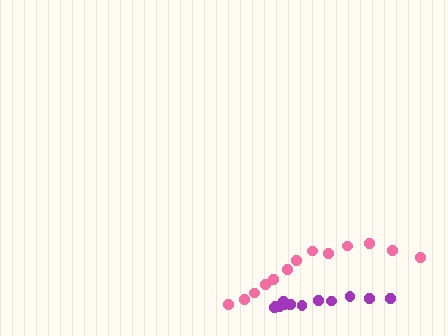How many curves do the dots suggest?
There are 2 distinct paths.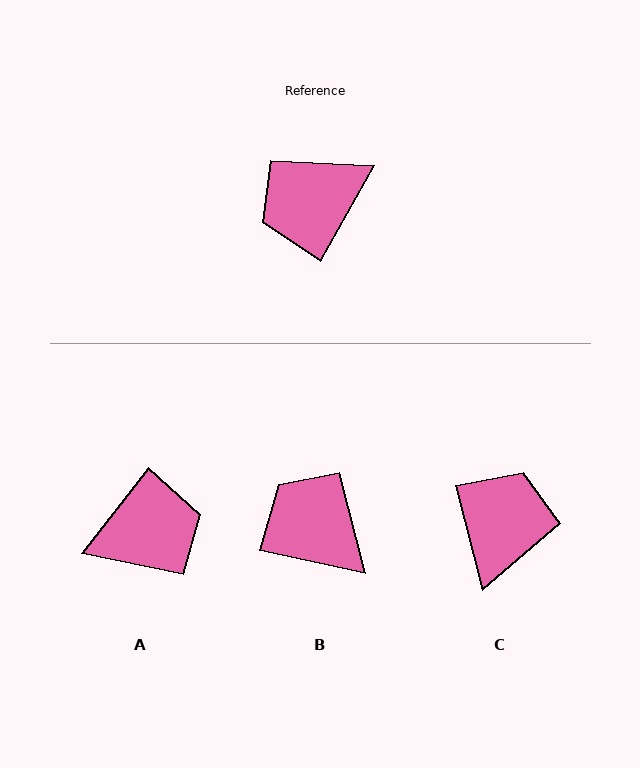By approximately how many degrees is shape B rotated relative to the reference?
Approximately 73 degrees clockwise.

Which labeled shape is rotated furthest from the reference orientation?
A, about 171 degrees away.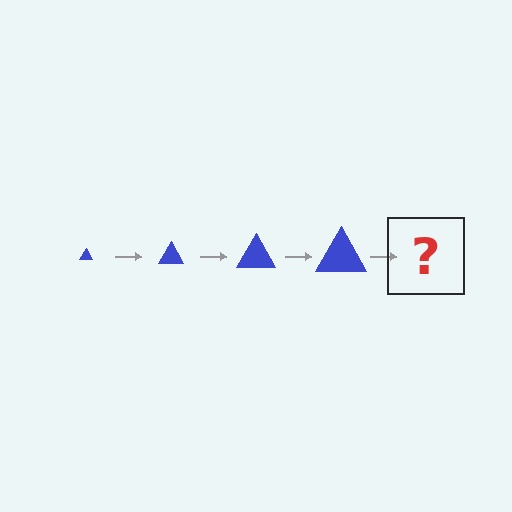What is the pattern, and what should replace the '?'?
The pattern is that the triangle gets progressively larger each step. The '?' should be a blue triangle, larger than the previous one.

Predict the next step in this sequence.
The next step is a blue triangle, larger than the previous one.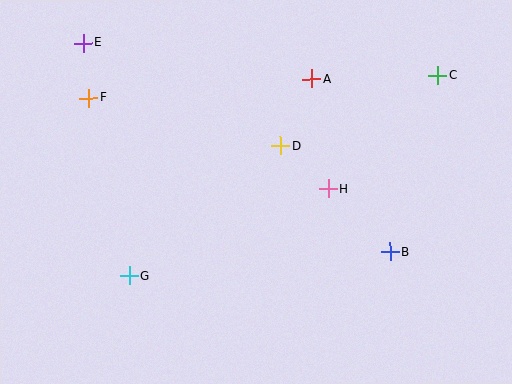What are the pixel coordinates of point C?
Point C is at (438, 76).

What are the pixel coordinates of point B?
Point B is at (390, 251).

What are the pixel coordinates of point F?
Point F is at (89, 98).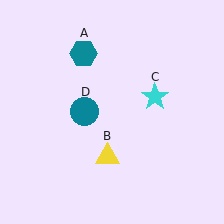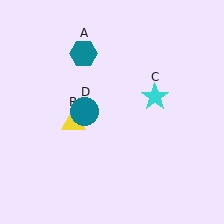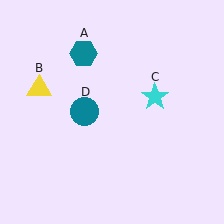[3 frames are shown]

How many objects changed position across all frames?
1 object changed position: yellow triangle (object B).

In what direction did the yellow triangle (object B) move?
The yellow triangle (object B) moved up and to the left.